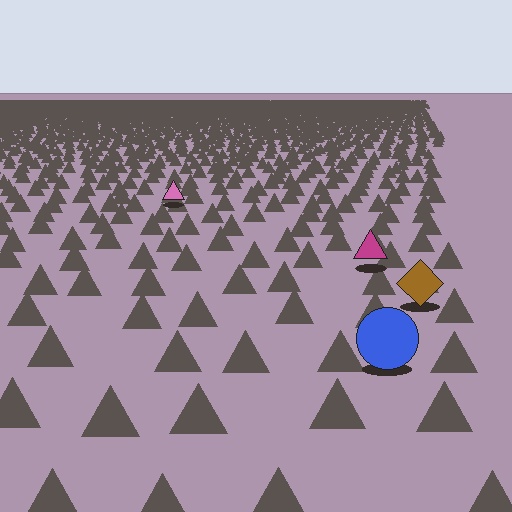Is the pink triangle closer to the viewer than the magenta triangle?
No. The magenta triangle is closer — you can tell from the texture gradient: the ground texture is coarser near it.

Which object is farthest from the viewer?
The pink triangle is farthest from the viewer. It appears smaller and the ground texture around it is denser.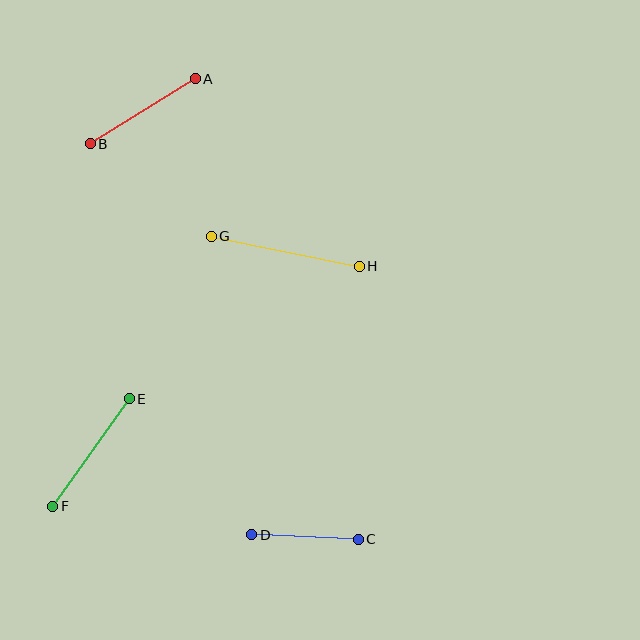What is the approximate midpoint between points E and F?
The midpoint is at approximately (91, 453) pixels.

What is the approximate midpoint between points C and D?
The midpoint is at approximately (305, 537) pixels.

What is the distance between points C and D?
The distance is approximately 106 pixels.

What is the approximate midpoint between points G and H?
The midpoint is at approximately (285, 251) pixels.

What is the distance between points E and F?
The distance is approximately 131 pixels.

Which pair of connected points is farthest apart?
Points G and H are farthest apart.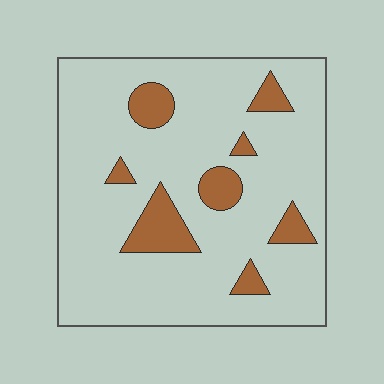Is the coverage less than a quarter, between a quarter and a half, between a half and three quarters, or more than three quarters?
Less than a quarter.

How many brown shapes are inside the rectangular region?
8.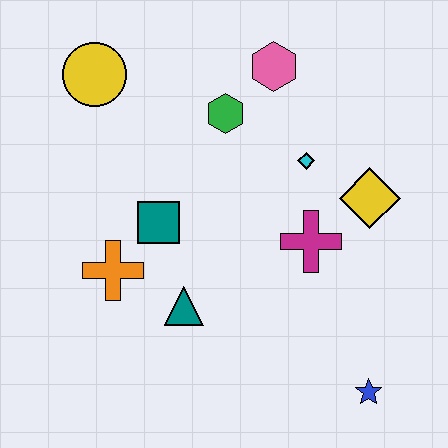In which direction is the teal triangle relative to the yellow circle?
The teal triangle is below the yellow circle.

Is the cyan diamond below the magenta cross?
No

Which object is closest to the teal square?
The orange cross is closest to the teal square.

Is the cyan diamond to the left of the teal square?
No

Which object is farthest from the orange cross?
The blue star is farthest from the orange cross.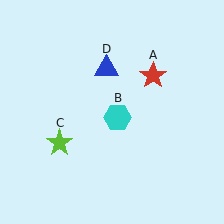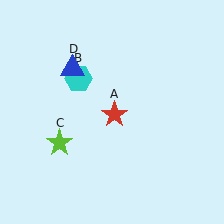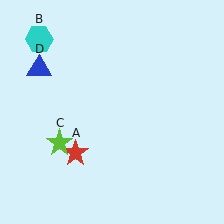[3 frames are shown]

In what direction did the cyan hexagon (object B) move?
The cyan hexagon (object B) moved up and to the left.